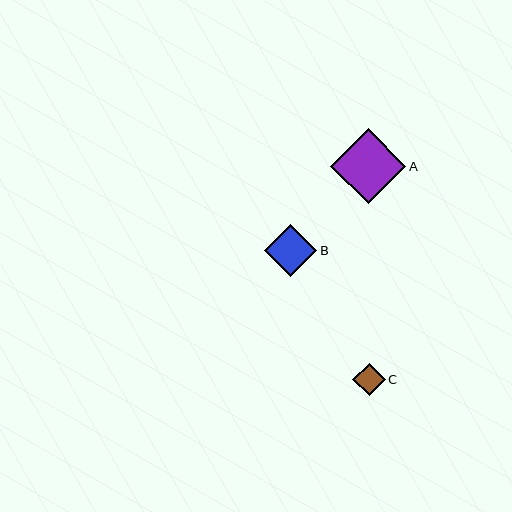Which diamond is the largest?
Diamond A is the largest with a size of approximately 75 pixels.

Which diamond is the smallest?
Diamond C is the smallest with a size of approximately 32 pixels.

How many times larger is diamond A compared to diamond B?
Diamond A is approximately 1.4 times the size of diamond B.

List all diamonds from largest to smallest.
From largest to smallest: A, B, C.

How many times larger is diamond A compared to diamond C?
Diamond A is approximately 2.3 times the size of diamond C.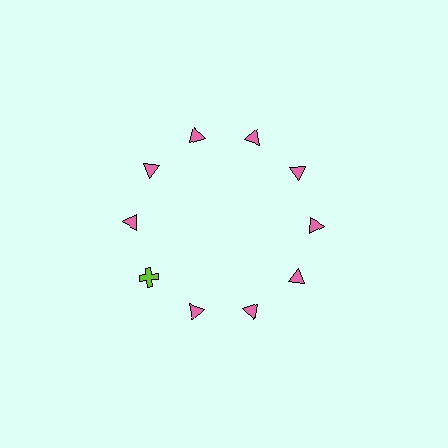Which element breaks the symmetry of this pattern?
The lime cross at roughly the 8 o'clock position breaks the symmetry. All other shapes are pink triangles.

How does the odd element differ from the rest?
It differs in both color (lime instead of pink) and shape (cross instead of triangle).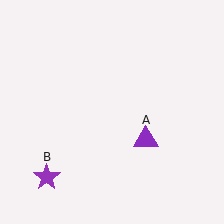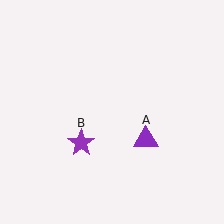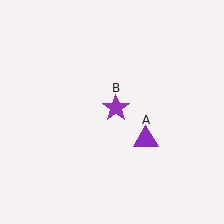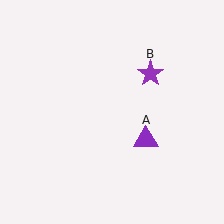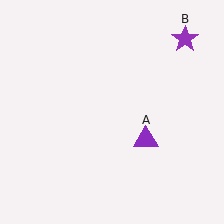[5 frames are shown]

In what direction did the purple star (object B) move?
The purple star (object B) moved up and to the right.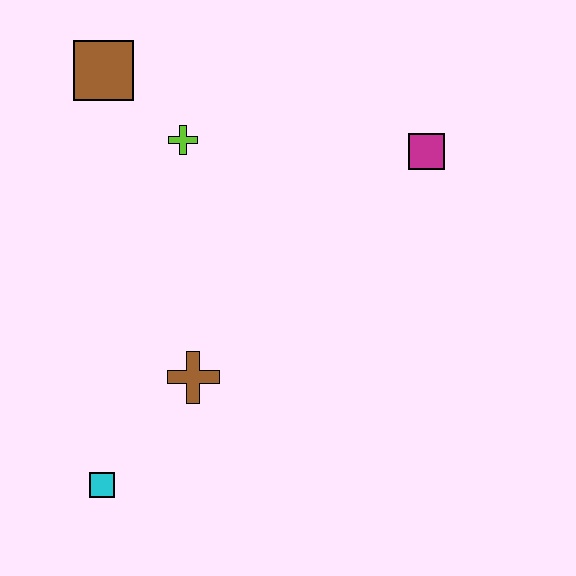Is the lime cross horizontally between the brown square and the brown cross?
Yes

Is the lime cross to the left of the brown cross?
Yes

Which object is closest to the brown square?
The lime cross is closest to the brown square.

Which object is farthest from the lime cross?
The cyan square is farthest from the lime cross.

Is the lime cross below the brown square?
Yes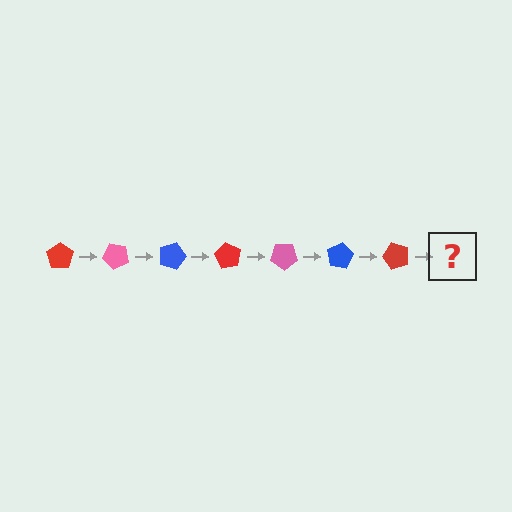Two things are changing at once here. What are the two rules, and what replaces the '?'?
The two rules are that it rotates 45 degrees each step and the color cycles through red, pink, and blue. The '?' should be a pink pentagon, rotated 315 degrees from the start.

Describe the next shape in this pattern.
It should be a pink pentagon, rotated 315 degrees from the start.